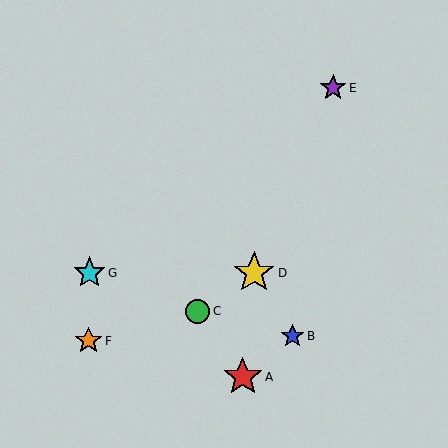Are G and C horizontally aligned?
No, G is at y≈273 and C is at y≈311.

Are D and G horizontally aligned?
Yes, both are at y≈273.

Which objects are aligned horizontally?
Objects D, G are aligned horizontally.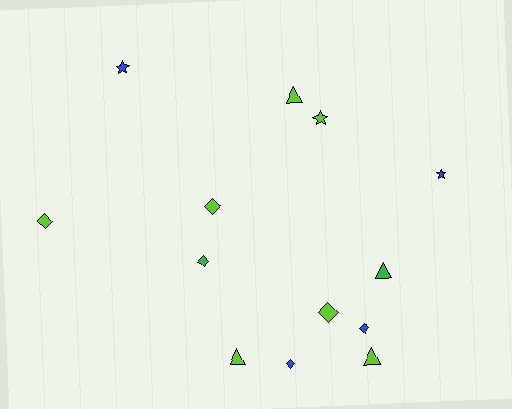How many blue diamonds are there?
There are 2 blue diamonds.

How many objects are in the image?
There are 13 objects.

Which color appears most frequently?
Lime, with 7 objects.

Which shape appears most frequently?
Diamond, with 6 objects.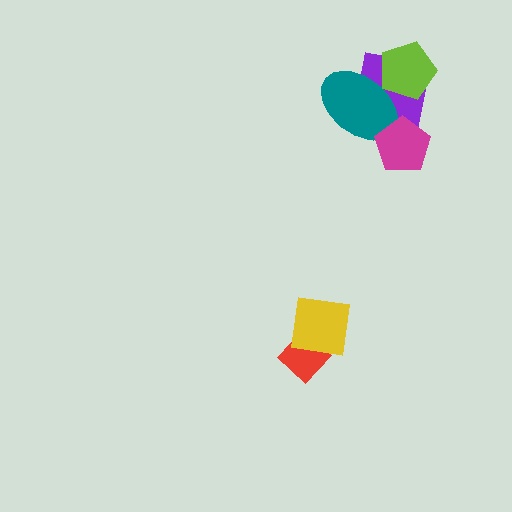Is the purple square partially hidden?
Yes, it is partially covered by another shape.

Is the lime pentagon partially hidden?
No, no other shape covers it.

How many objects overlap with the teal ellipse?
3 objects overlap with the teal ellipse.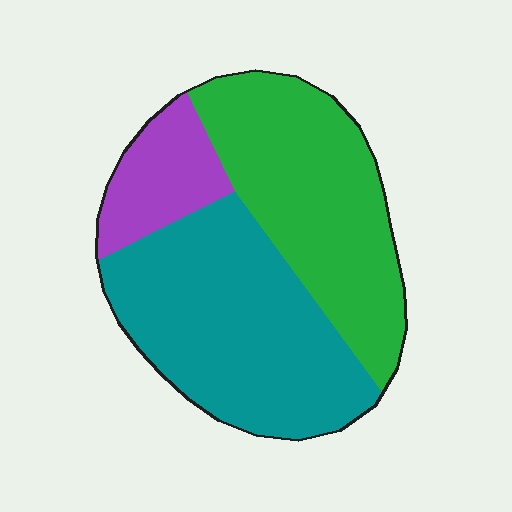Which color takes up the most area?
Teal, at roughly 45%.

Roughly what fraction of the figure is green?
Green covers 40% of the figure.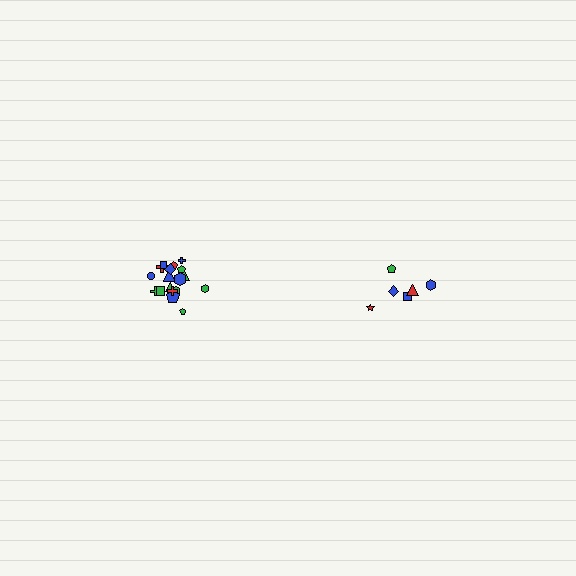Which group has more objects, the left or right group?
The left group.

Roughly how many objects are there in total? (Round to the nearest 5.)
Roughly 25 objects in total.